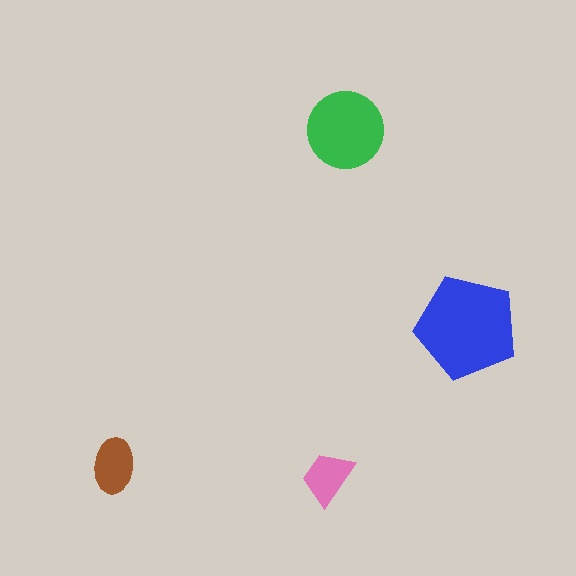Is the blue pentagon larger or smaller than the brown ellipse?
Larger.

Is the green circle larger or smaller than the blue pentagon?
Smaller.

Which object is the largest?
The blue pentagon.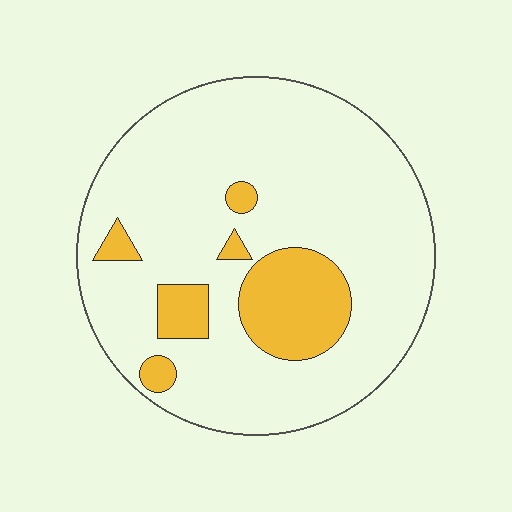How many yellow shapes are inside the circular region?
6.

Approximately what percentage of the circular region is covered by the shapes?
Approximately 15%.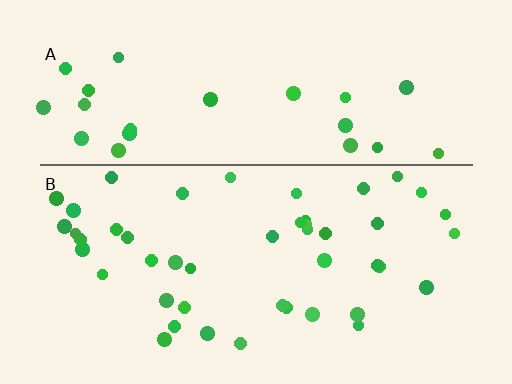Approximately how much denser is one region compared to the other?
Approximately 1.7× — region B over region A.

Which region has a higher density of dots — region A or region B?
B (the bottom).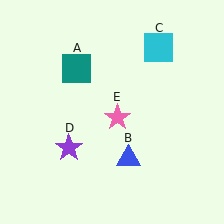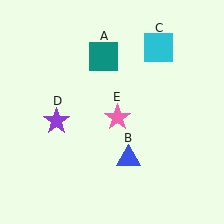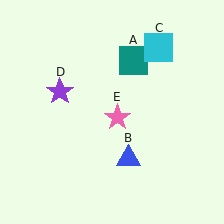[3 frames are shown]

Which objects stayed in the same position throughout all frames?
Blue triangle (object B) and cyan square (object C) and pink star (object E) remained stationary.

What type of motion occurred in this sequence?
The teal square (object A), purple star (object D) rotated clockwise around the center of the scene.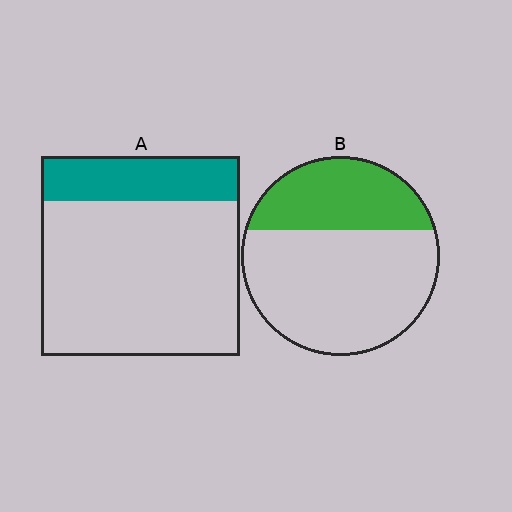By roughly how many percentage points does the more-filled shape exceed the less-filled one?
By roughly 10 percentage points (B over A).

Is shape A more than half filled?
No.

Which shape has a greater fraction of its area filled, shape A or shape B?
Shape B.